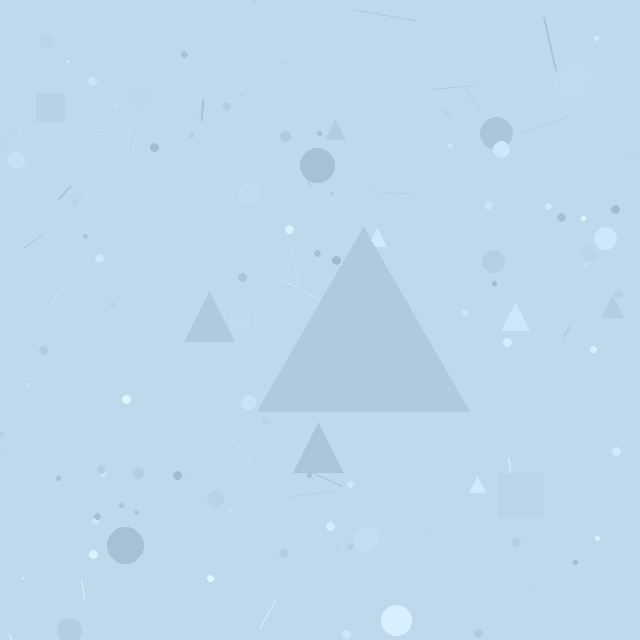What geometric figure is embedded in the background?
A triangle is embedded in the background.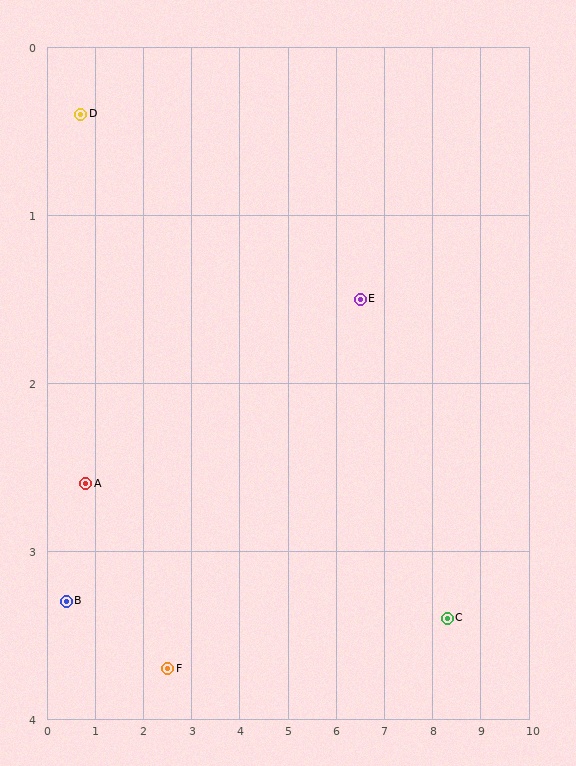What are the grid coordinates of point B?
Point B is at approximately (0.4, 3.3).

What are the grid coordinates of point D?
Point D is at approximately (0.7, 0.4).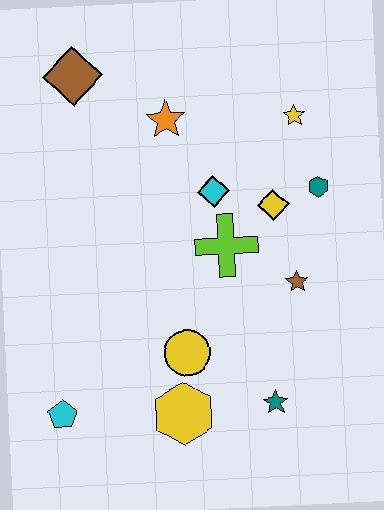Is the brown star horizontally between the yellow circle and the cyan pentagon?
No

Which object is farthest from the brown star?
The brown diamond is farthest from the brown star.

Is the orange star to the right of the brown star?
No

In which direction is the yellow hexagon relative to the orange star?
The yellow hexagon is below the orange star.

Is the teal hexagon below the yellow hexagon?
No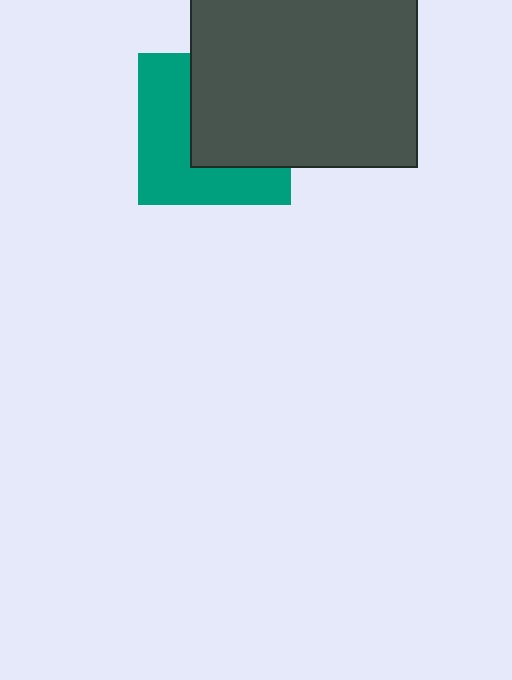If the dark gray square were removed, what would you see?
You would see the complete teal square.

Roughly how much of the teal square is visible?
About half of it is visible (roughly 50%).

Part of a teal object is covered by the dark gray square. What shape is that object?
It is a square.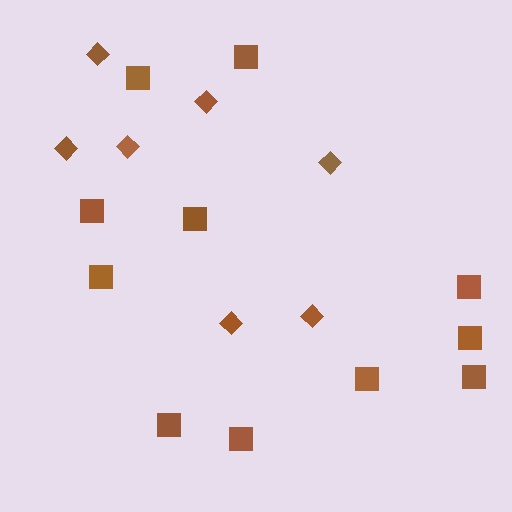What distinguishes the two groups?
There are 2 groups: one group of squares (11) and one group of diamonds (7).